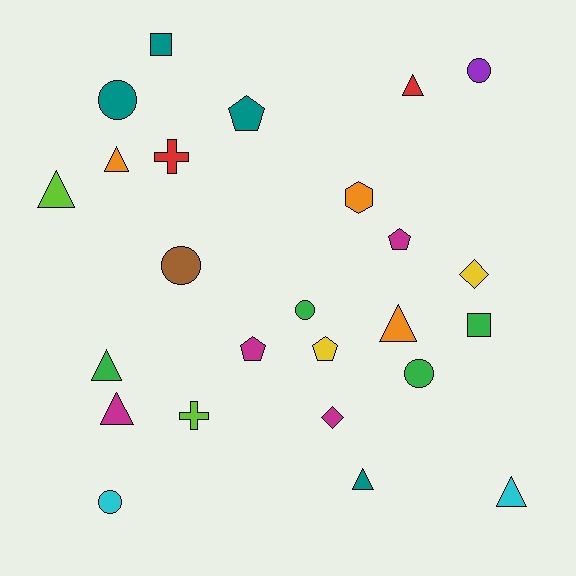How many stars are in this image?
There are no stars.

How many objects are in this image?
There are 25 objects.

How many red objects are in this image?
There are 2 red objects.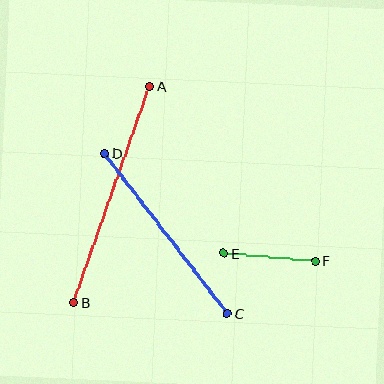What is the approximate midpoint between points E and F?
The midpoint is at approximately (270, 257) pixels.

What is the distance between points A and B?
The distance is approximately 229 pixels.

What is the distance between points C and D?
The distance is approximately 202 pixels.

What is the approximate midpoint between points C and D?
The midpoint is at approximately (166, 234) pixels.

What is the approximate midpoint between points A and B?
The midpoint is at approximately (111, 194) pixels.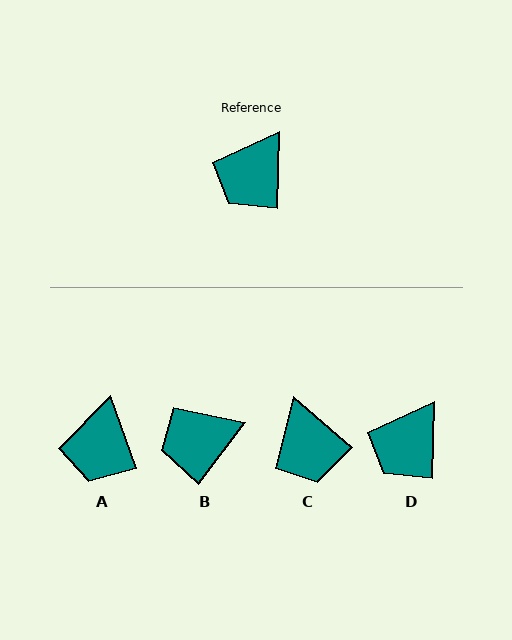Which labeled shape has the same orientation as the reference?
D.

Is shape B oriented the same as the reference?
No, it is off by about 37 degrees.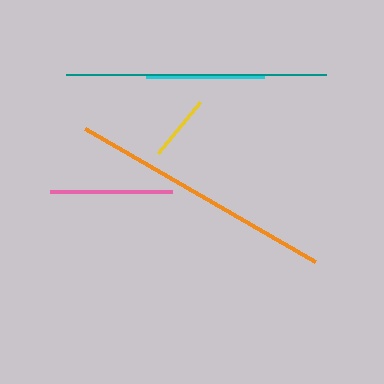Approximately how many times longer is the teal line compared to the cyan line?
The teal line is approximately 2.2 times the length of the cyan line.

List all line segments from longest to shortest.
From longest to shortest: orange, teal, pink, cyan, yellow.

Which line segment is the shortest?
The yellow line is the shortest at approximately 66 pixels.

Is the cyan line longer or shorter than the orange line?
The orange line is longer than the cyan line.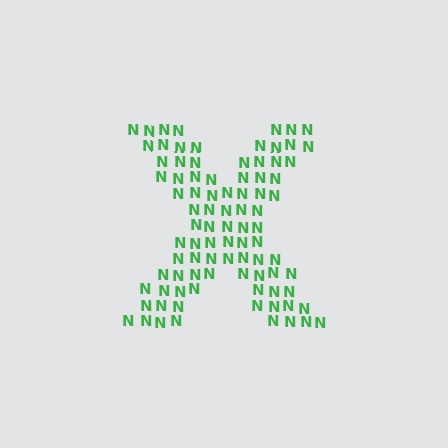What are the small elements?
The small elements are letter N's.